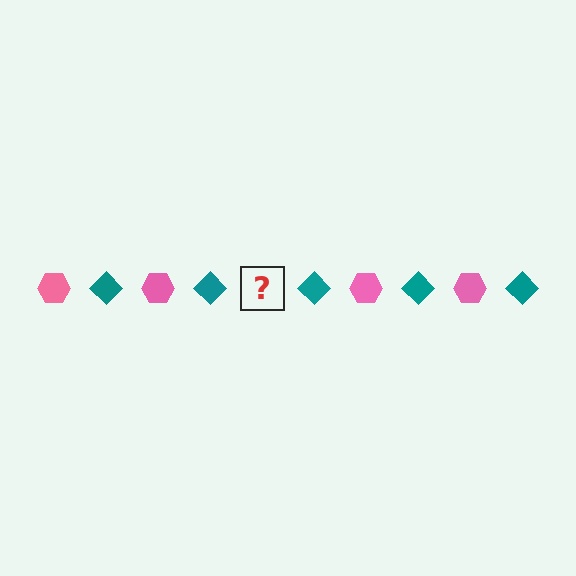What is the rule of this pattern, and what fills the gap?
The rule is that the pattern alternates between pink hexagon and teal diamond. The gap should be filled with a pink hexagon.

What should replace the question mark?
The question mark should be replaced with a pink hexagon.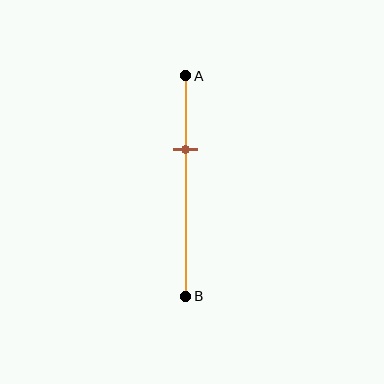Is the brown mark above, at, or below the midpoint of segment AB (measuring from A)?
The brown mark is above the midpoint of segment AB.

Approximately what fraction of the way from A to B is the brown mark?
The brown mark is approximately 35% of the way from A to B.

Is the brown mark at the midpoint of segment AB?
No, the mark is at about 35% from A, not at the 50% midpoint.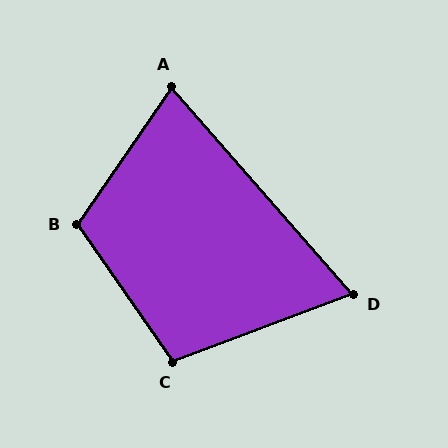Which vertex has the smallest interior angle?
D, at approximately 69 degrees.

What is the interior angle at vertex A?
Approximately 76 degrees (acute).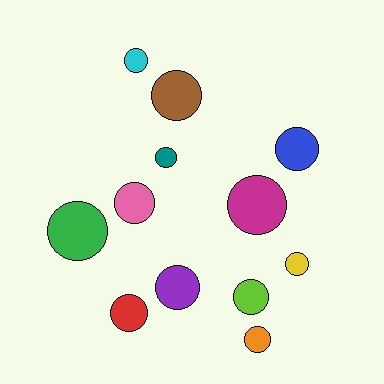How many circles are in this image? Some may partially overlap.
There are 12 circles.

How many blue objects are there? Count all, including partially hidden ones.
There is 1 blue object.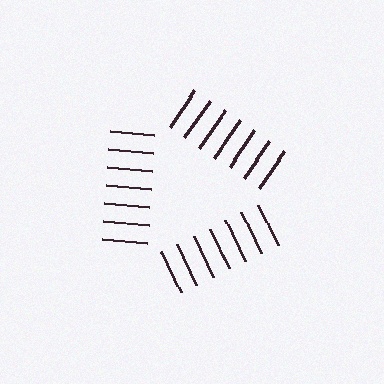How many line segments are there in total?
21 — 7 along each of the 3 edges.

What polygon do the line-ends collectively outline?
An illusory triangle — the line segments terminate on its edges but no continuous stroke is drawn.